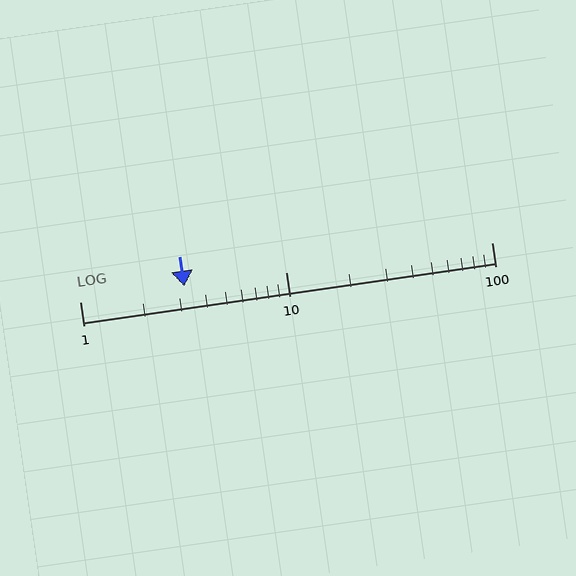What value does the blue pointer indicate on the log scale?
The pointer indicates approximately 3.2.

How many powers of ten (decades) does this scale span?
The scale spans 2 decades, from 1 to 100.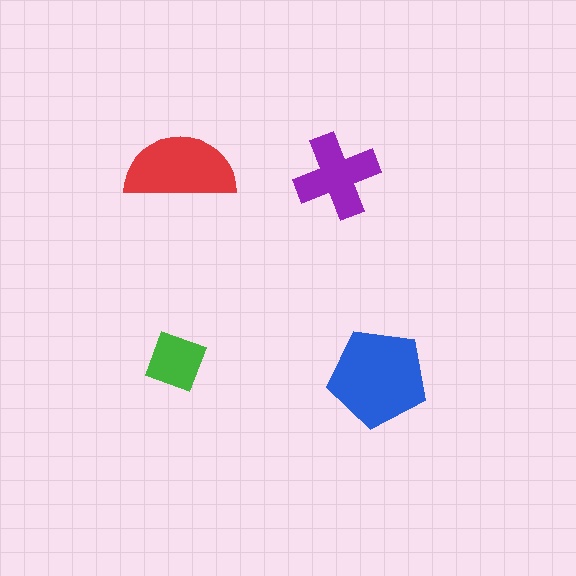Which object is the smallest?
The green diamond.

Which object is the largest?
The blue pentagon.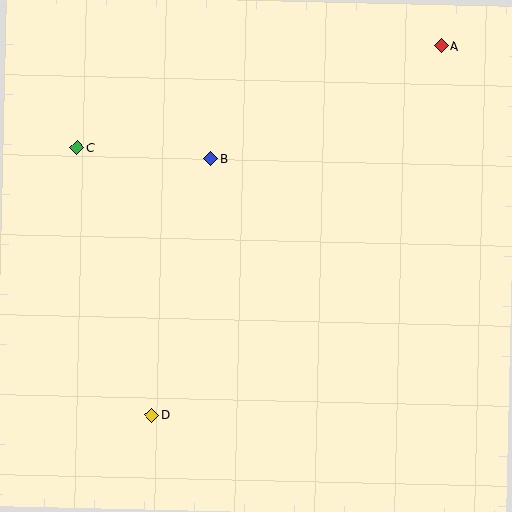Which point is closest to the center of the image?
Point B at (211, 159) is closest to the center.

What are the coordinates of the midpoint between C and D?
The midpoint between C and D is at (115, 281).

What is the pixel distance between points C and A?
The distance between C and A is 377 pixels.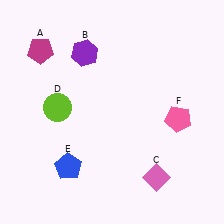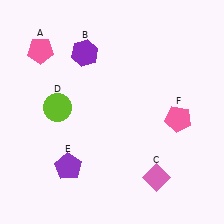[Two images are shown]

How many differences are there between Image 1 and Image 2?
There are 2 differences between the two images.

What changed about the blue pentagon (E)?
In Image 1, E is blue. In Image 2, it changed to purple.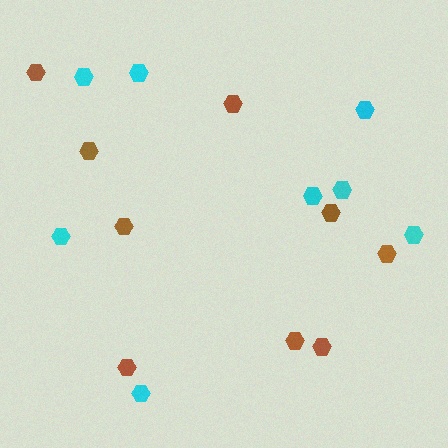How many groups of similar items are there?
There are 2 groups: one group of brown hexagons (9) and one group of cyan hexagons (8).